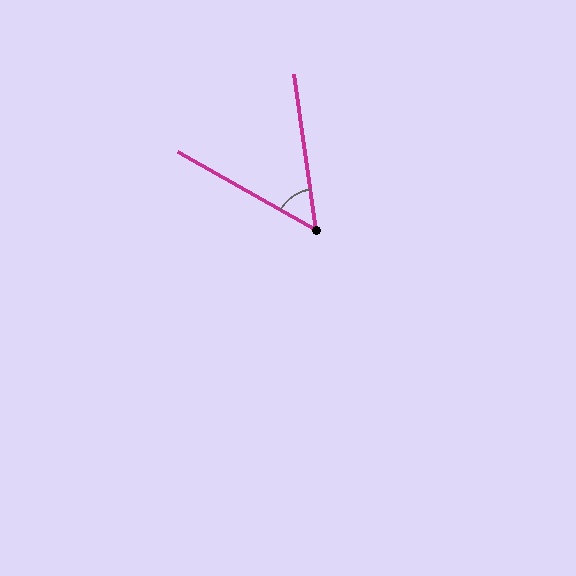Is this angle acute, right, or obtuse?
It is acute.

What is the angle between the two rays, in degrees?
Approximately 52 degrees.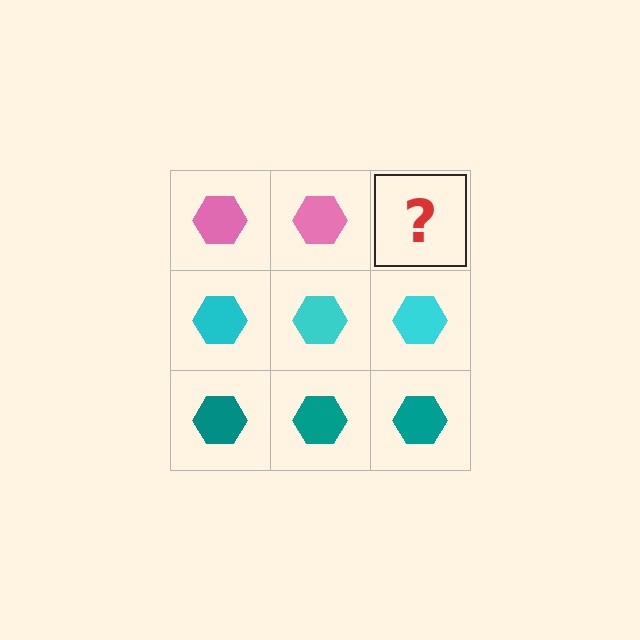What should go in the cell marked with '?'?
The missing cell should contain a pink hexagon.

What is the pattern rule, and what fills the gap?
The rule is that each row has a consistent color. The gap should be filled with a pink hexagon.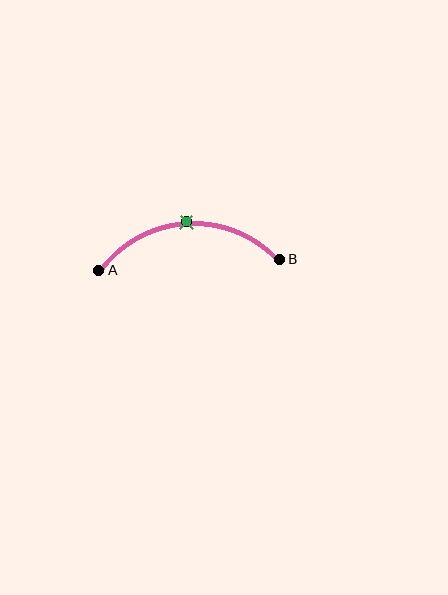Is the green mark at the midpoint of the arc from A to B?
Yes. The green mark lies on the arc at equal arc-length from both A and B — it is the arc midpoint.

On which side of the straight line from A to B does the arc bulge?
The arc bulges above the straight line connecting A and B.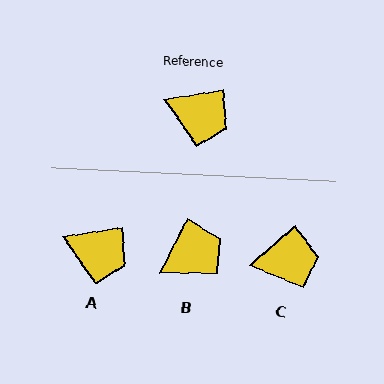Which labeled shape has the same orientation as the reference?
A.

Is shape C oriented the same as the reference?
No, it is off by about 32 degrees.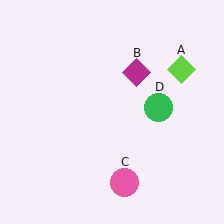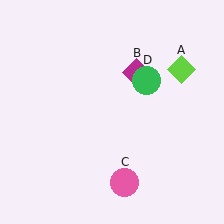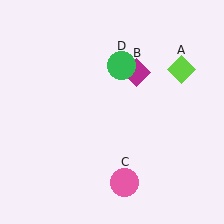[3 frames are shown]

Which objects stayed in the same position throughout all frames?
Lime diamond (object A) and magenta diamond (object B) and pink circle (object C) remained stationary.